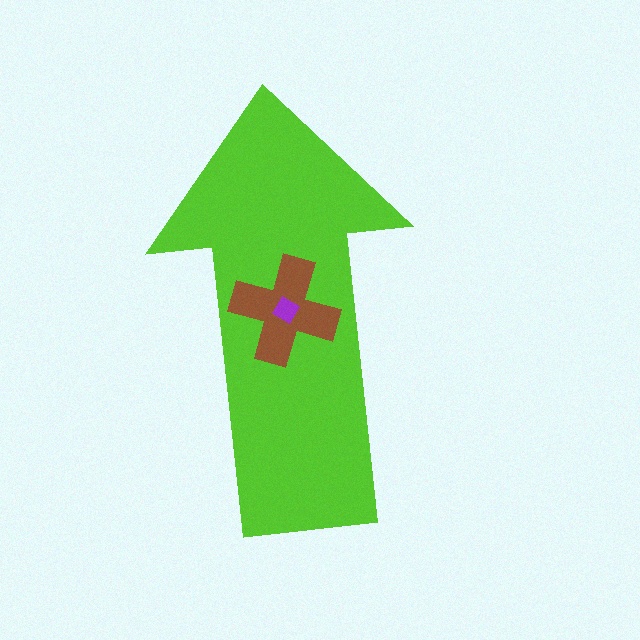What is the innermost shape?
The purple diamond.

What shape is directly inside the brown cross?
The purple diamond.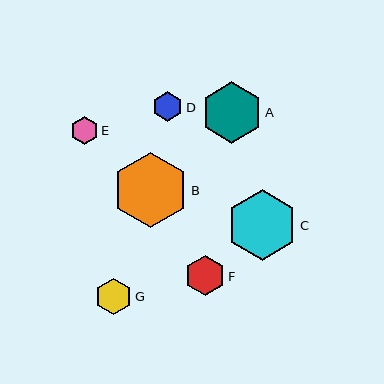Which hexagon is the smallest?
Hexagon E is the smallest with a size of approximately 27 pixels.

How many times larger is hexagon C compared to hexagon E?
Hexagon C is approximately 2.6 times the size of hexagon E.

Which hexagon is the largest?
Hexagon B is the largest with a size of approximately 75 pixels.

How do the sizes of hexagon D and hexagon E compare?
Hexagon D and hexagon E are approximately the same size.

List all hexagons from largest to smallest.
From largest to smallest: B, C, A, F, G, D, E.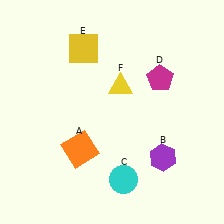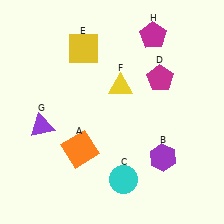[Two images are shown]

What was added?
A purple triangle (G), a magenta pentagon (H) were added in Image 2.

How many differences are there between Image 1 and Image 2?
There are 2 differences between the two images.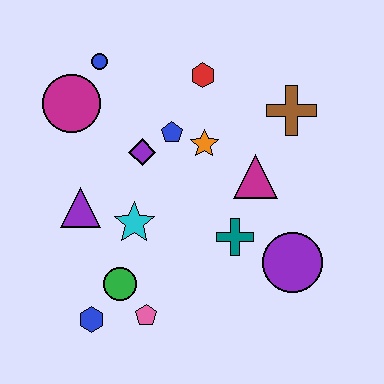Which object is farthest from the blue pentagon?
The blue hexagon is farthest from the blue pentagon.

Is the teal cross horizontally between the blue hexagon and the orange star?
No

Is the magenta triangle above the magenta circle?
No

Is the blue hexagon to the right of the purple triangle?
Yes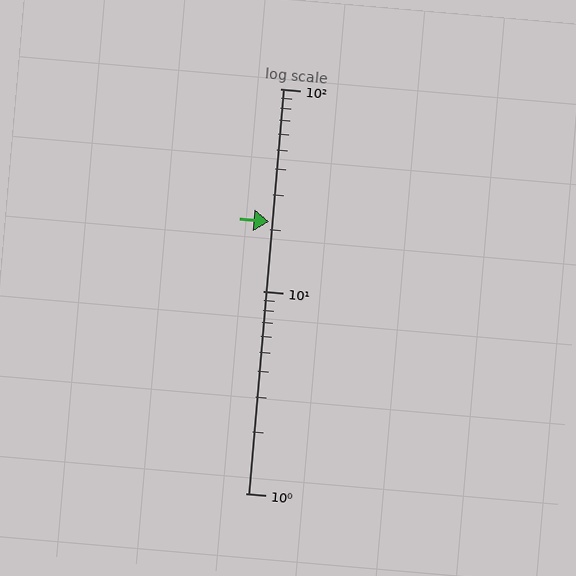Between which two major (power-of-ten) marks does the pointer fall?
The pointer is between 10 and 100.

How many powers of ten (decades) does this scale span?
The scale spans 2 decades, from 1 to 100.